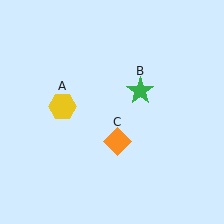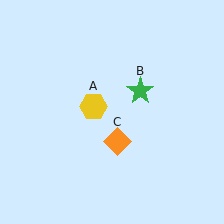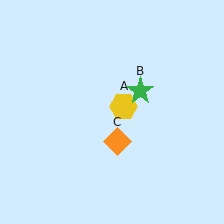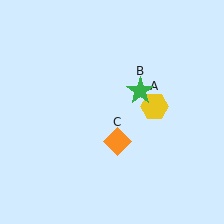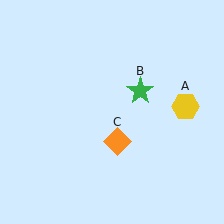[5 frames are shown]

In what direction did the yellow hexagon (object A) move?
The yellow hexagon (object A) moved right.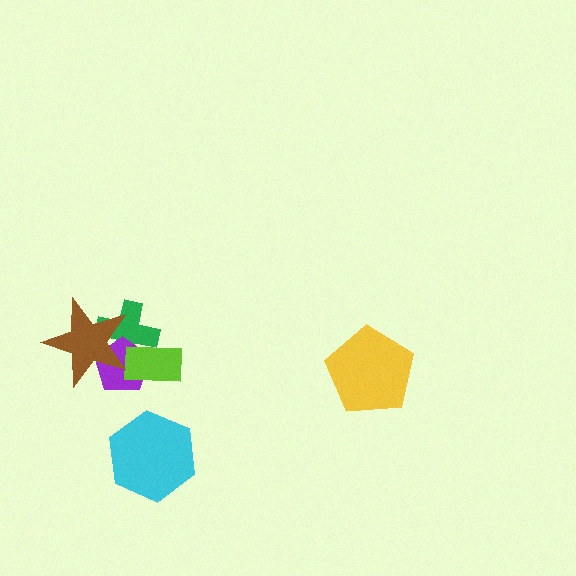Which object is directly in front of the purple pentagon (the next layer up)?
The lime rectangle is directly in front of the purple pentagon.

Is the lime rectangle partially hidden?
No, no other shape covers it.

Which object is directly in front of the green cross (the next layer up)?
The purple pentagon is directly in front of the green cross.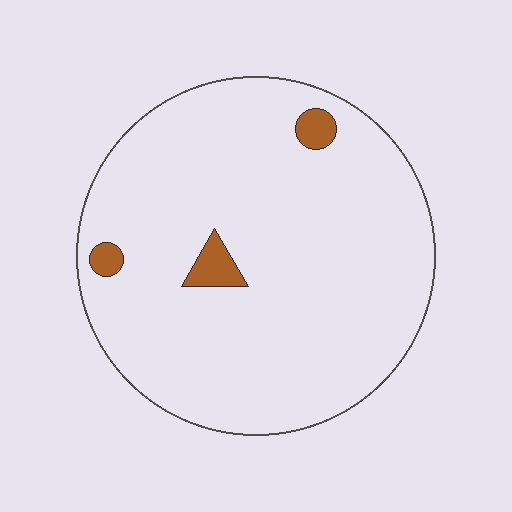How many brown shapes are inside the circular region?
3.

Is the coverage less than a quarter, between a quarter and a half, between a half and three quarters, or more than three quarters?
Less than a quarter.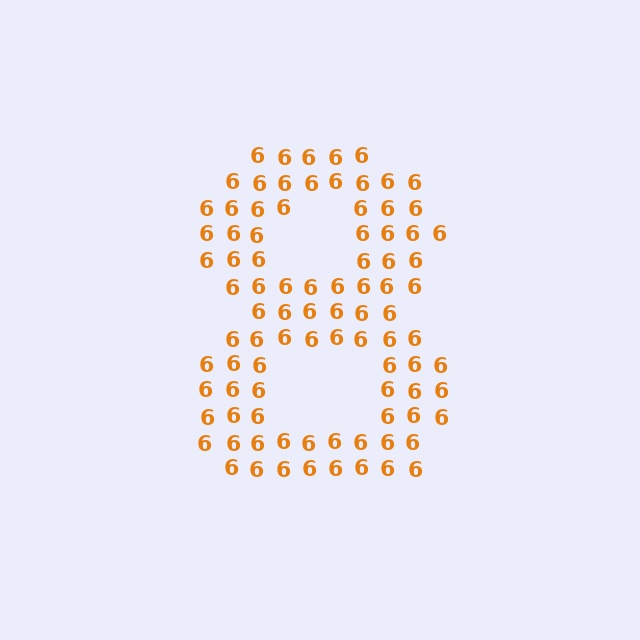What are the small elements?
The small elements are digit 6's.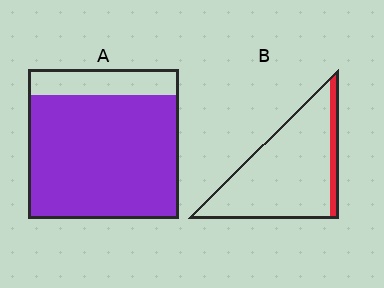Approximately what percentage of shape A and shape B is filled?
A is approximately 85% and B is approximately 10%.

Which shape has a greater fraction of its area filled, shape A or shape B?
Shape A.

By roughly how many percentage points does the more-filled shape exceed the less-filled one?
By roughly 70 percentage points (A over B).